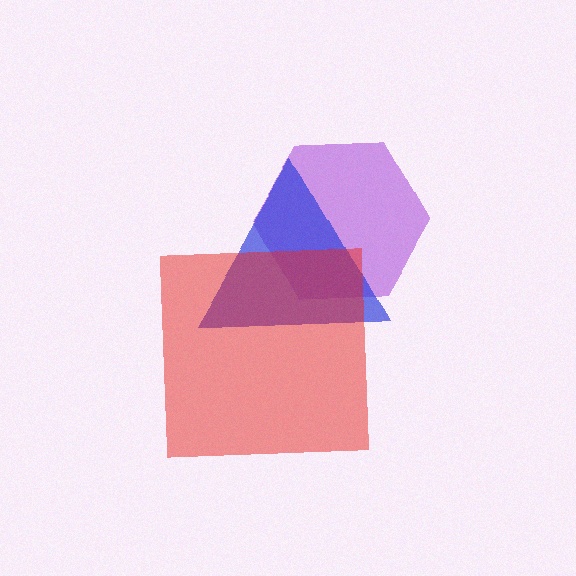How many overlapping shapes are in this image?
There are 3 overlapping shapes in the image.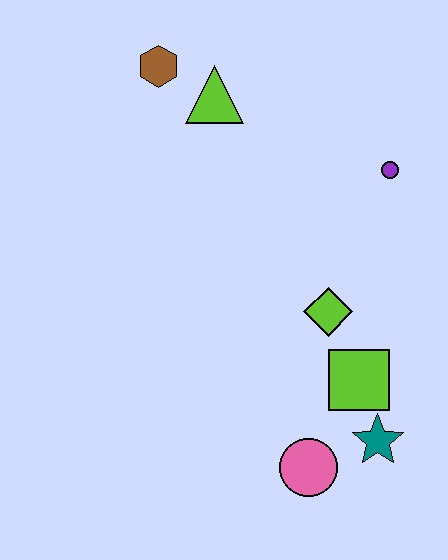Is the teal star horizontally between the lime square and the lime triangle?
No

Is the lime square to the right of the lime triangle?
Yes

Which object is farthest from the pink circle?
The brown hexagon is farthest from the pink circle.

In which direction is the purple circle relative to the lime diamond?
The purple circle is above the lime diamond.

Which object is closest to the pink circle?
The teal star is closest to the pink circle.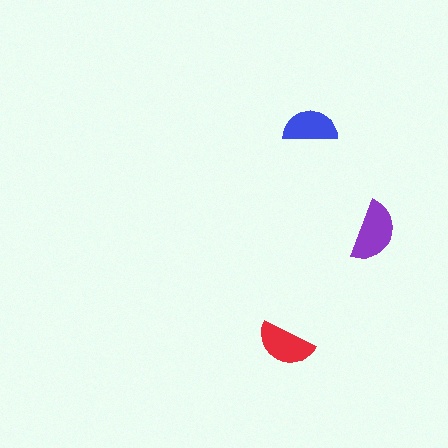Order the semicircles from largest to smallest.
the purple one, the red one, the blue one.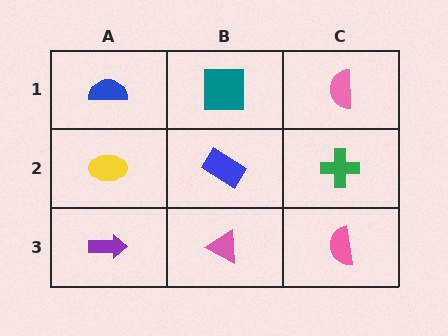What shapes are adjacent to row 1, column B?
A blue rectangle (row 2, column B), a blue semicircle (row 1, column A), a pink semicircle (row 1, column C).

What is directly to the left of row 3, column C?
A pink triangle.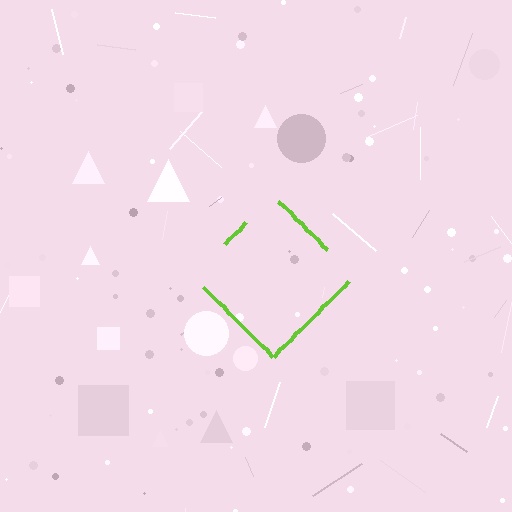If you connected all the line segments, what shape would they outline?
They would outline a diamond.